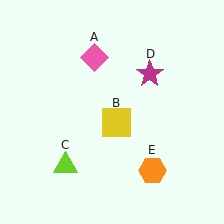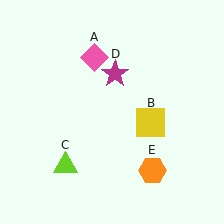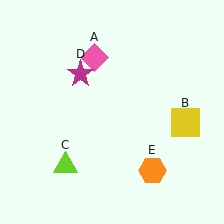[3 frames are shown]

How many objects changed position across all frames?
2 objects changed position: yellow square (object B), magenta star (object D).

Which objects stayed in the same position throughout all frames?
Pink diamond (object A) and lime triangle (object C) and orange hexagon (object E) remained stationary.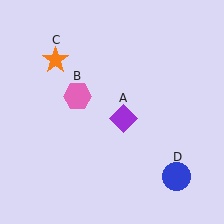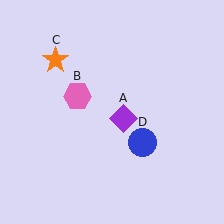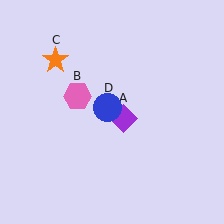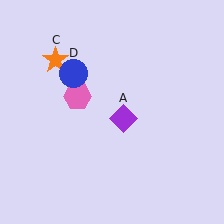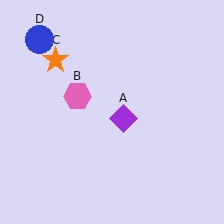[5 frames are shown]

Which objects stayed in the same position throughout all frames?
Purple diamond (object A) and pink hexagon (object B) and orange star (object C) remained stationary.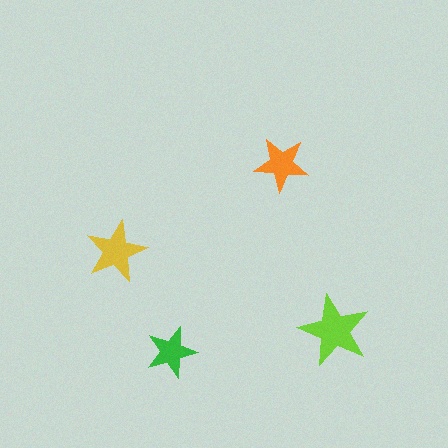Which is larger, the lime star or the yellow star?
The lime one.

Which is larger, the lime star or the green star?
The lime one.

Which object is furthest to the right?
The lime star is rightmost.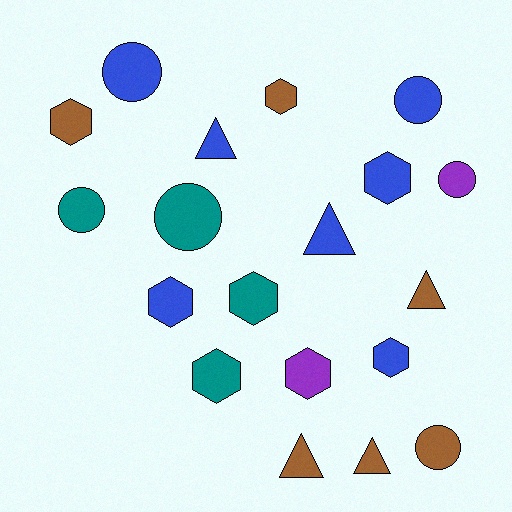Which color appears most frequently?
Blue, with 7 objects.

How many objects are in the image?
There are 19 objects.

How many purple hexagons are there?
There is 1 purple hexagon.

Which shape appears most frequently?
Hexagon, with 8 objects.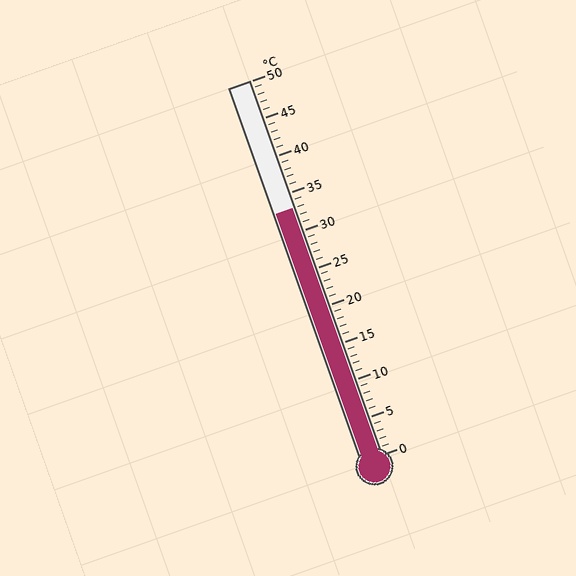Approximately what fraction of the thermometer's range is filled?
The thermometer is filled to approximately 65% of its range.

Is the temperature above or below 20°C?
The temperature is above 20°C.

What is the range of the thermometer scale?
The thermometer scale ranges from 0°C to 50°C.